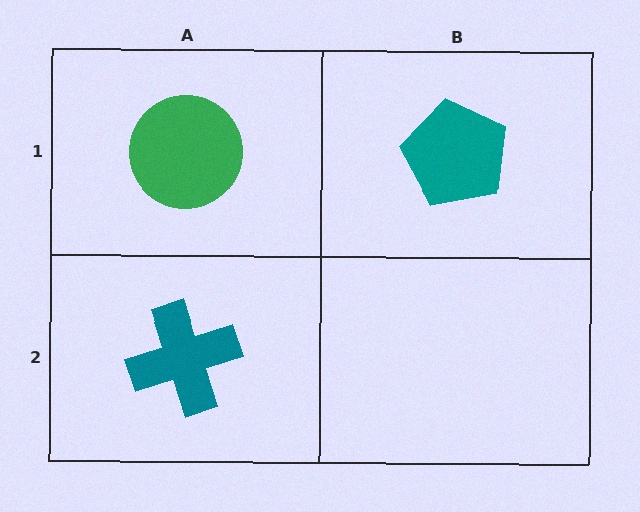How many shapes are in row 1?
2 shapes.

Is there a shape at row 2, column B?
No, that cell is empty.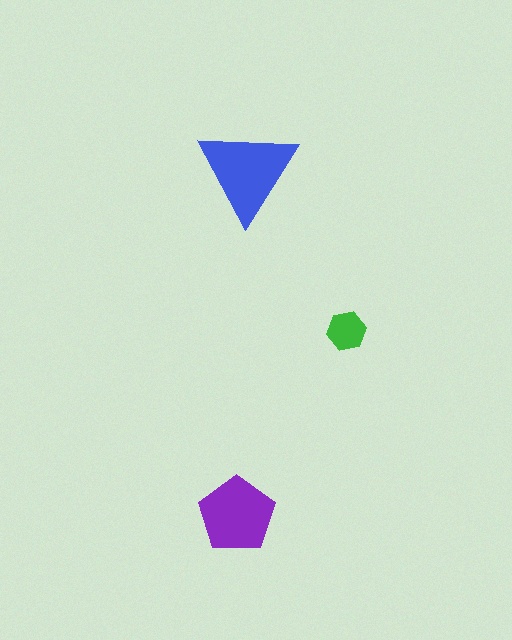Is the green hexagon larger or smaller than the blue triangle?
Smaller.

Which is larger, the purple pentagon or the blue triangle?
The blue triangle.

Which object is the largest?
The blue triangle.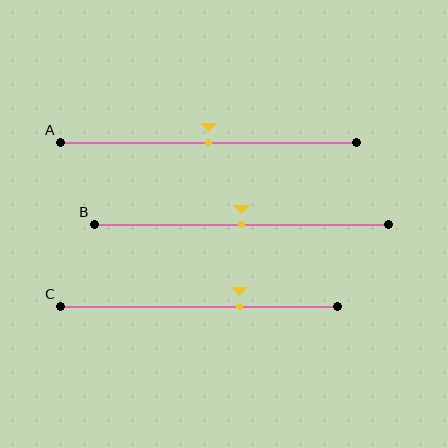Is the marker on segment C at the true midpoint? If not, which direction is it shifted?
No, the marker on segment C is shifted to the right by about 15% of the segment length.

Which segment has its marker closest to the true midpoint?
Segment A has its marker closest to the true midpoint.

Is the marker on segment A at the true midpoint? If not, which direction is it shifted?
Yes, the marker on segment A is at the true midpoint.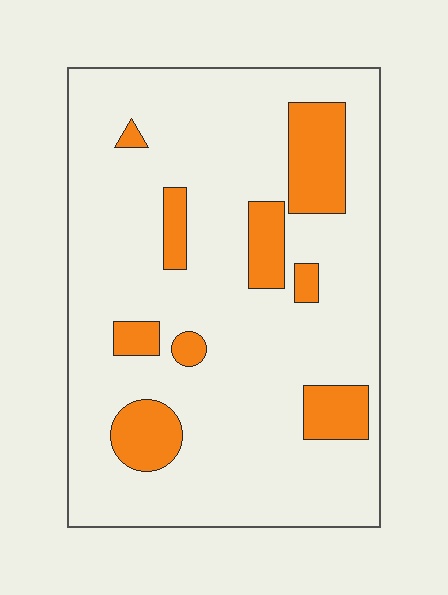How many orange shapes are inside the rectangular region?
9.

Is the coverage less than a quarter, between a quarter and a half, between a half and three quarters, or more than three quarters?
Less than a quarter.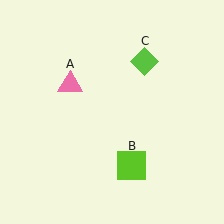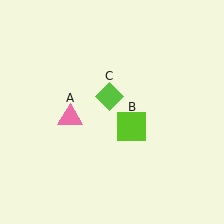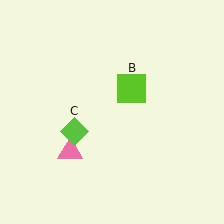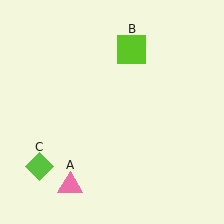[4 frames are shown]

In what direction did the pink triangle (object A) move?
The pink triangle (object A) moved down.